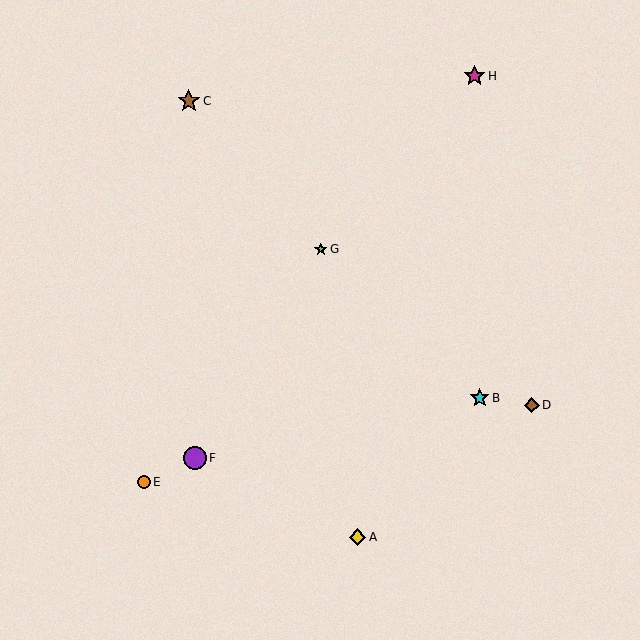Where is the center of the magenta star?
The center of the magenta star is at (475, 76).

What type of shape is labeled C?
Shape C is a brown star.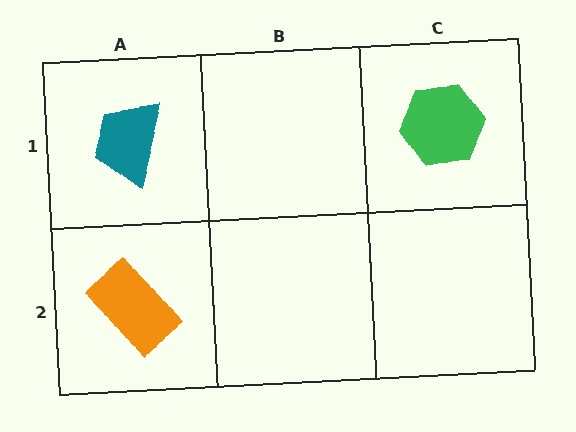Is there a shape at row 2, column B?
No, that cell is empty.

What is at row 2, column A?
An orange rectangle.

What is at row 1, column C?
A green hexagon.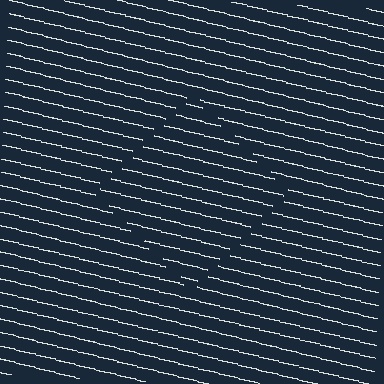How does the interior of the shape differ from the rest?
The interior of the shape contains the same grating, shifted by half a period — the contour is defined by the phase discontinuity where line-ends from the inner and outer gratings abut.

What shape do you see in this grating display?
An illusory square. The interior of the shape contains the same grating, shifted by half a period — the contour is defined by the phase discontinuity where line-ends from the inner and outer gratings abut.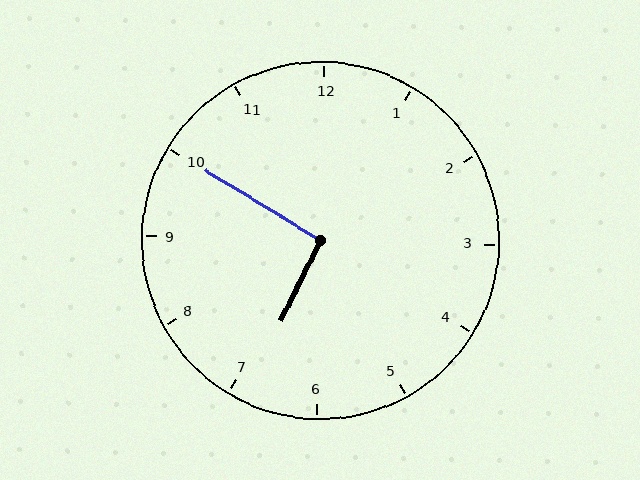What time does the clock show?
6:50.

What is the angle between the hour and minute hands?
Approximately 95 degrees.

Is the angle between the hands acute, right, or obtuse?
It is right.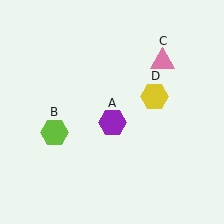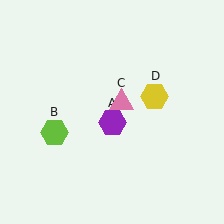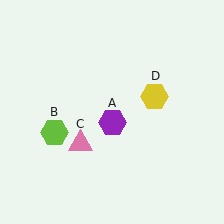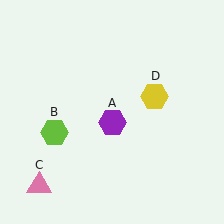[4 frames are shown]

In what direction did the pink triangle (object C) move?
The pink triangle (object C) moved down and to the left.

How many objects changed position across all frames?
1 object changed position: pink triangle (object C).